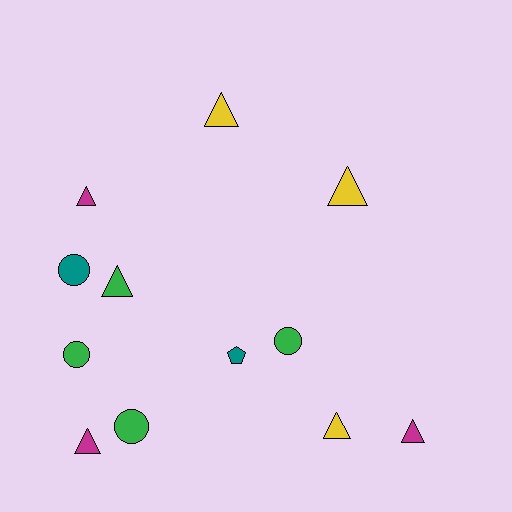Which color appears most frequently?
Green, with 4 objects.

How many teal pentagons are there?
There is 1 teal pentagon.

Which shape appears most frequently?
Triangle, with 7 objects.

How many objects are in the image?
There are 12 objects.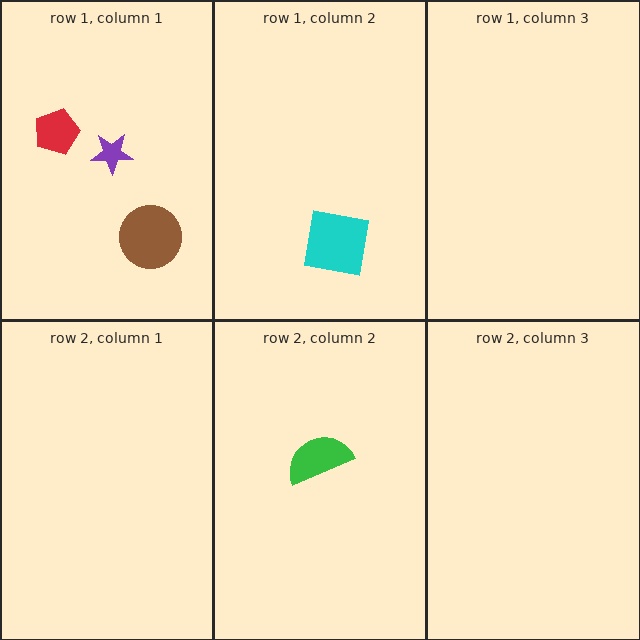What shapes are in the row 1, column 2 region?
The cyan square.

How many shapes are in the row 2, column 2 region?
1.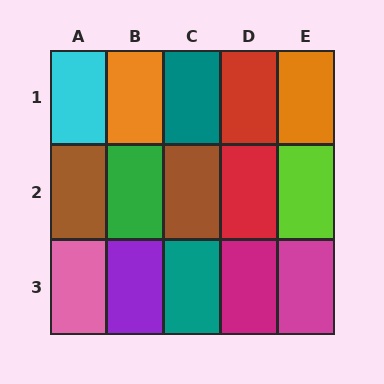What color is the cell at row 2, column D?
Red.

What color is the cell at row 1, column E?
Orange.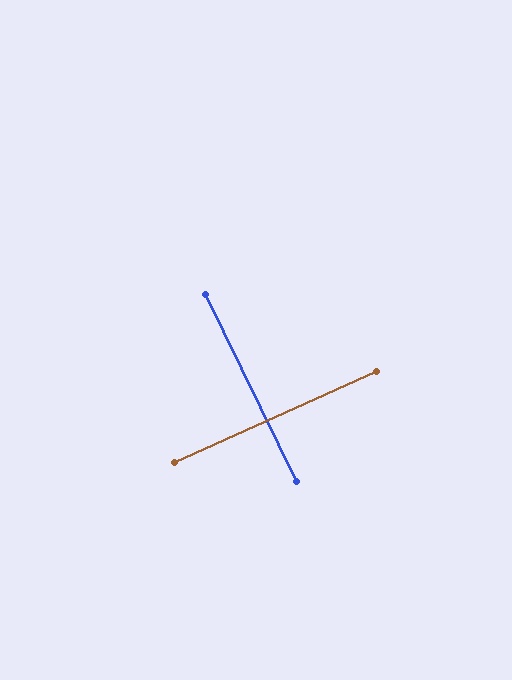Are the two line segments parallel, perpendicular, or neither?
Perpendicular — they meet at approximately 89°.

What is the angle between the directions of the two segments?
Approximately 89 degrees.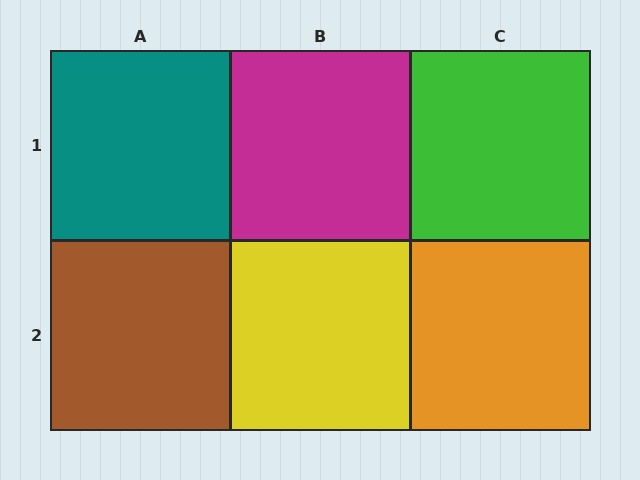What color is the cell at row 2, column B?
Yellow.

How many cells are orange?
1 cell is orange.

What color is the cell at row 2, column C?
Orange.